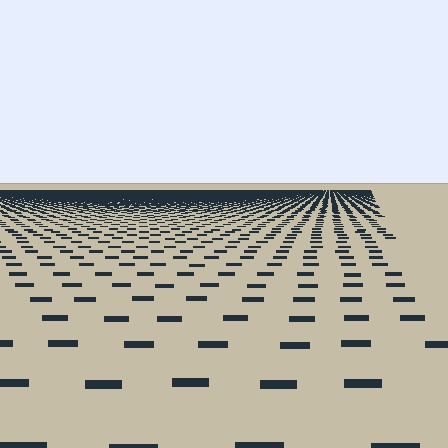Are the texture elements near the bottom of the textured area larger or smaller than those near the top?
Larger. Near the bottom, elements are closer to the viewer and appear at a bigger on-screen size.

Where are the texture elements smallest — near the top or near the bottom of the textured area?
Near the top.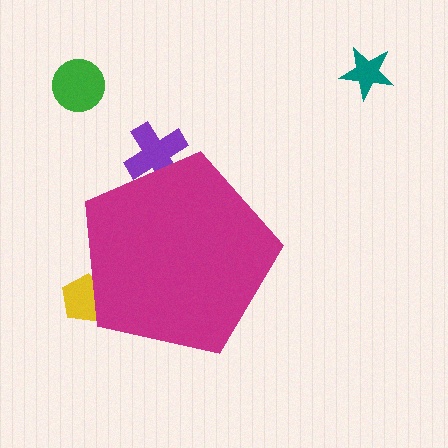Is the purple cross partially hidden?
Yes, the purple cross is partially hidden behind the magenta pentagon.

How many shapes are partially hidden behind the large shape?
2 shapes are partially hidden.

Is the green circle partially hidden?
No, the green circle is fully visible.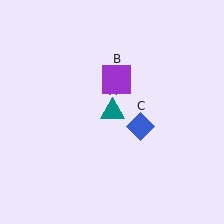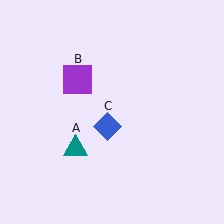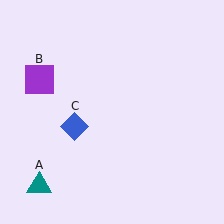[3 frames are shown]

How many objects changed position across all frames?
3 objects changed position: teal triangle (object A), purple square (object B), blue diamond (object C).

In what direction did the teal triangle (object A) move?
The teal triangle (object A) moved down and to the left.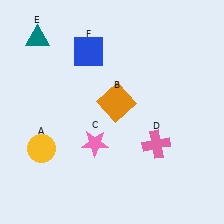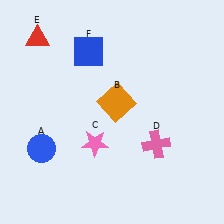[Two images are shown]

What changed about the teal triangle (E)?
In Image 1, E is teal. In Image 2, it changed to red.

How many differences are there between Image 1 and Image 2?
There are 2 differences between the two images.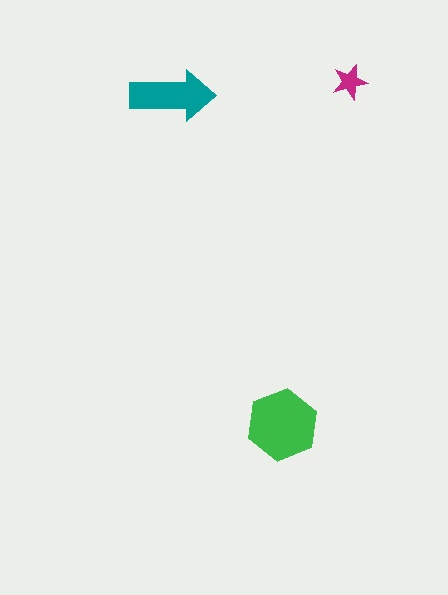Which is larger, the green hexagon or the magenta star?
The green hexagon.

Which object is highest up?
The magenta star is topmost.